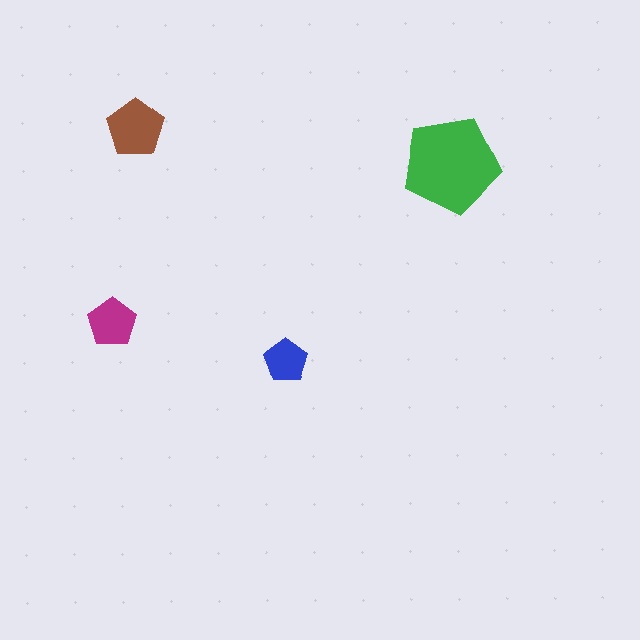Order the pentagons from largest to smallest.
the green one, the brown one, the magenta one, the blue one.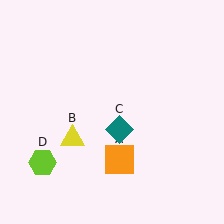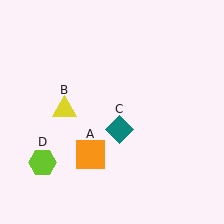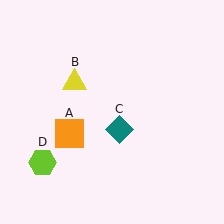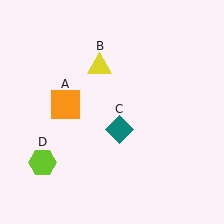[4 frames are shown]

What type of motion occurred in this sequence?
The orange square (object A), yellow triangle (object B) rotated clockwise around the center of the scene.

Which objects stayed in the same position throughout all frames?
Teal diamond (object C) and lime hexagon (object D) remained stationary.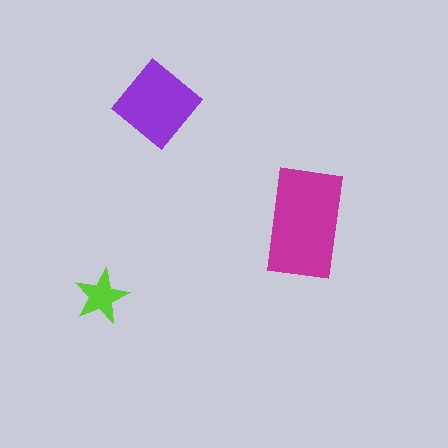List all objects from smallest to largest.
The lime star, the purple diamond, the magenta rectangle.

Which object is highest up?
The purple diamond is topmost.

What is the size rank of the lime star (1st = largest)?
3rd.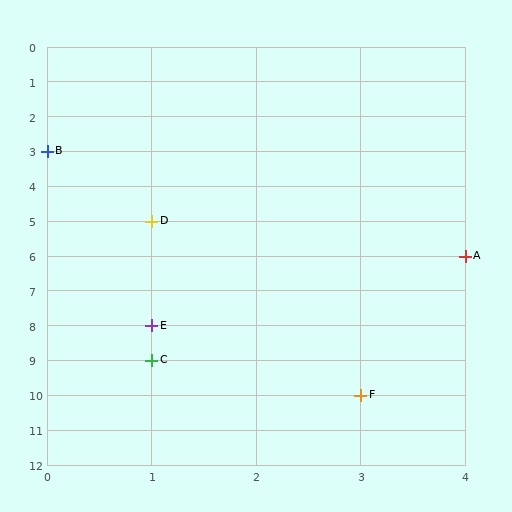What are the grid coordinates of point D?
Point D is at grid coordinates (1, 5).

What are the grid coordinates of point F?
Point F is at grid coordinates (3, 10).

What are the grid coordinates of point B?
Point B is at grid coordinates (0, 3).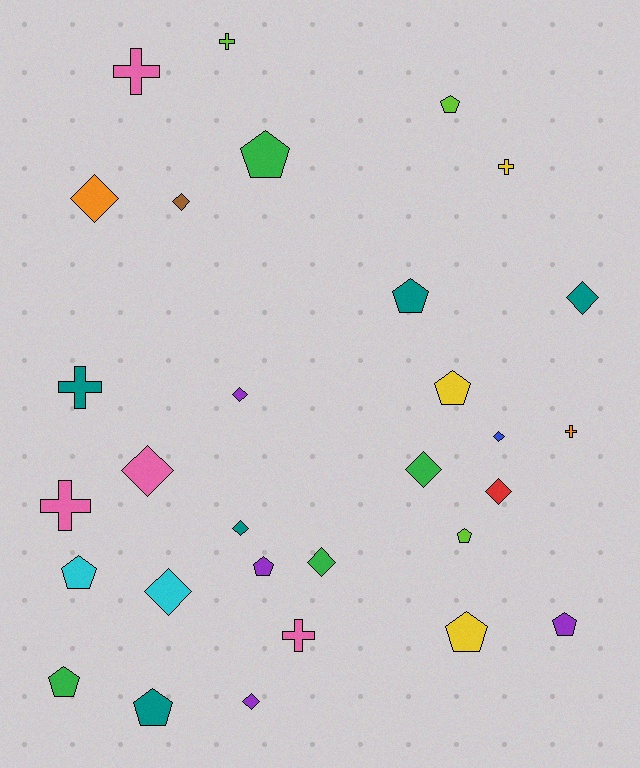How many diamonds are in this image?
There are 12 diamonds.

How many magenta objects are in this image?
There are no magenta objects.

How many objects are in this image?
There are 30 objects.